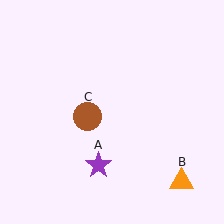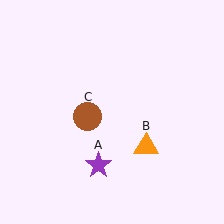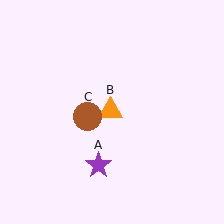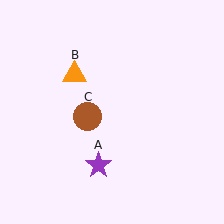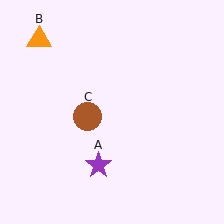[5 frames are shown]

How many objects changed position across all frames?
1 object changed position: orange triangle (object B).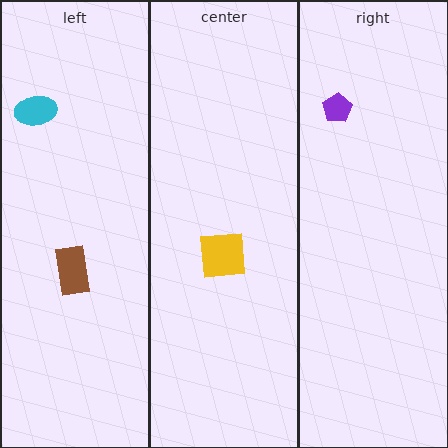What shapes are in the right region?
The purple pentagon.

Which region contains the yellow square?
The center region.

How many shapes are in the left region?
2.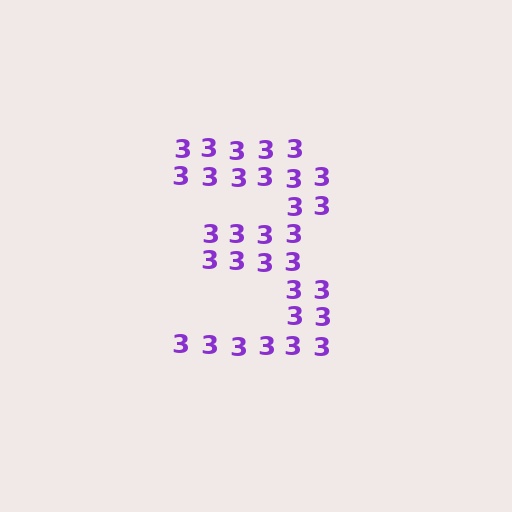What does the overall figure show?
The overall figure shows the digit 3.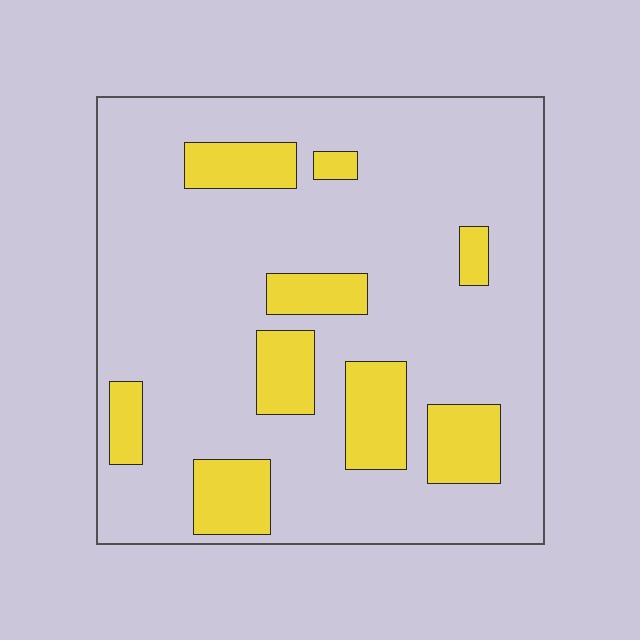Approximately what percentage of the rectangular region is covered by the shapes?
Approximately 20%.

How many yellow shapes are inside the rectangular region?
9.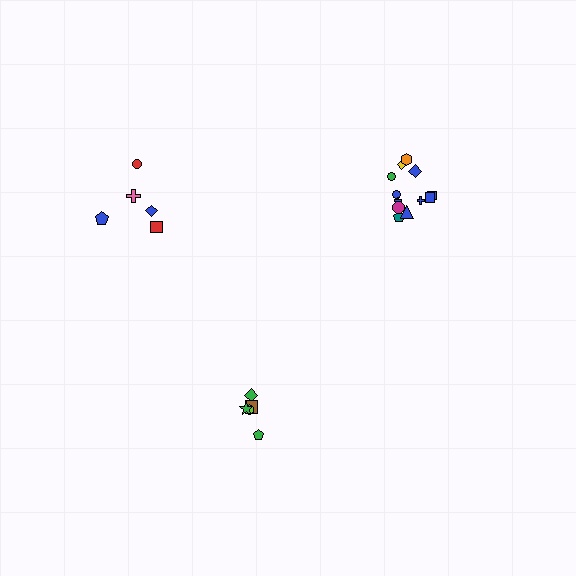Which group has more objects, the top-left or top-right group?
The top-right group.